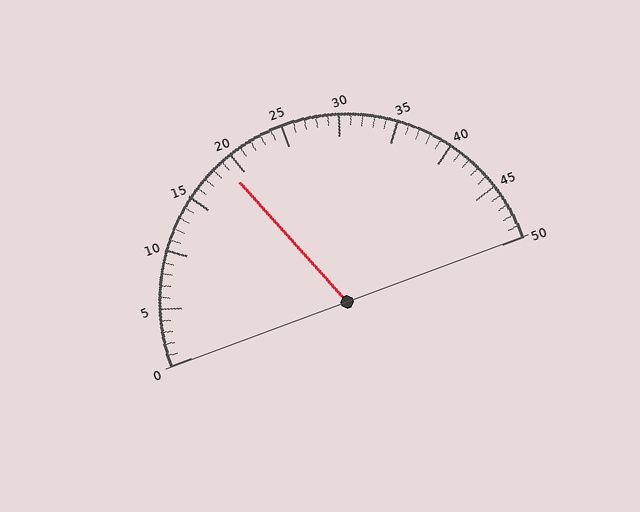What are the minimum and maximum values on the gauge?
The gauge ranges from 0 to 50.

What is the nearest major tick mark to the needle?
The nearest major tick mark is 20.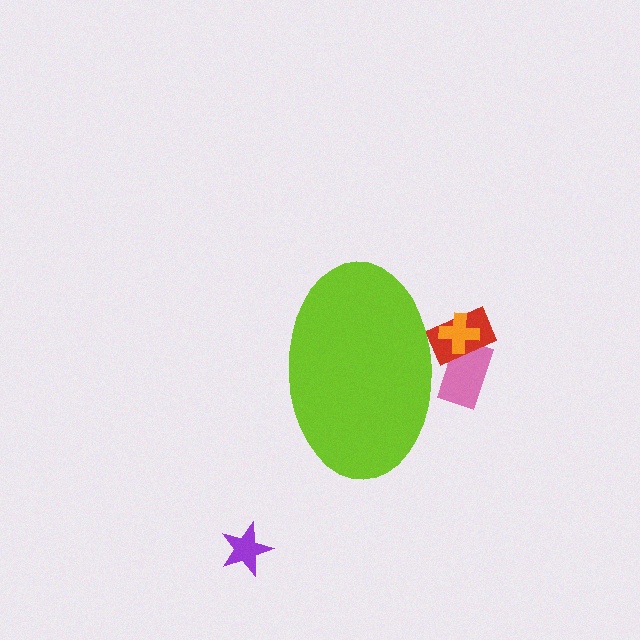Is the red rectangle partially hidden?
Yes, the red rectangle is partially hidden behind the lime ellipse.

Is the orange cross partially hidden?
Yes, the orange cross is partially hidden behind the lime ellipse.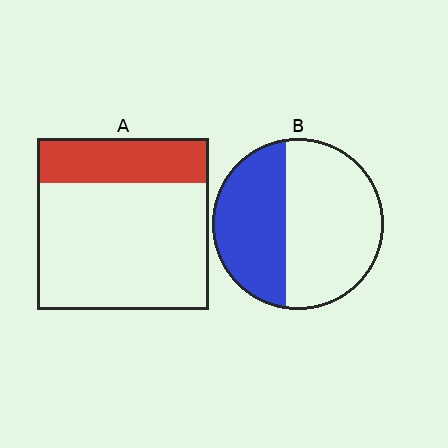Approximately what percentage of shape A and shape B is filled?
A is approximately 25% and B is approximately 40%.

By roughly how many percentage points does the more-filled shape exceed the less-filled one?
By roughly 15 percentage points (B over A).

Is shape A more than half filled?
No.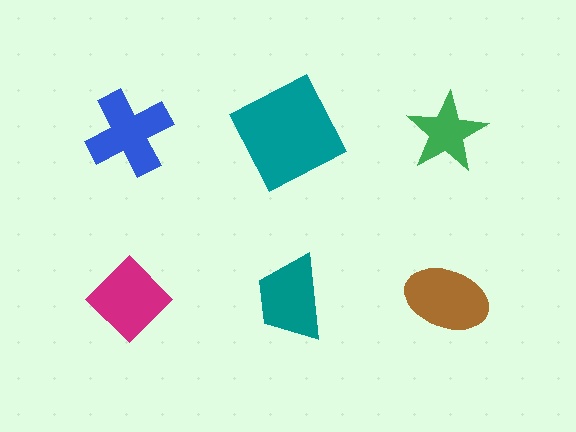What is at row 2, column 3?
A brown ellipse.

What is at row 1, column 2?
A teal square.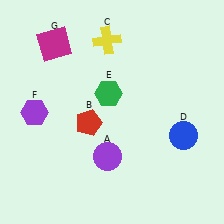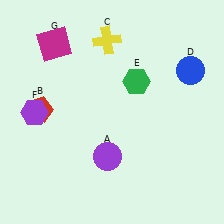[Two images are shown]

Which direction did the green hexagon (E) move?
The green hexagon (E) moved right.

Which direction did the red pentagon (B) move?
The red pentagon (B) moved left.